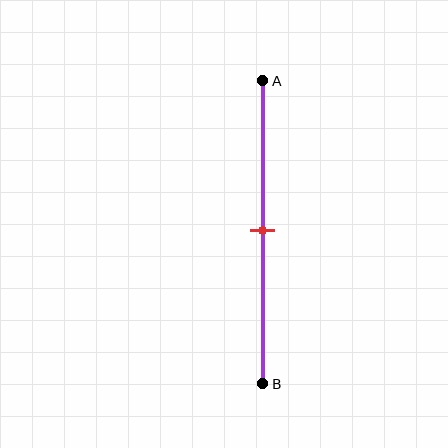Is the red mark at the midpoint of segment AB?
Yes, the mark is approximately at the midpoint.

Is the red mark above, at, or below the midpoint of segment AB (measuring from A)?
The red mark is approximately at the midpoint of segment AB.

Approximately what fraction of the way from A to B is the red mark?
The red mark is approximately 50% of the way from A to B.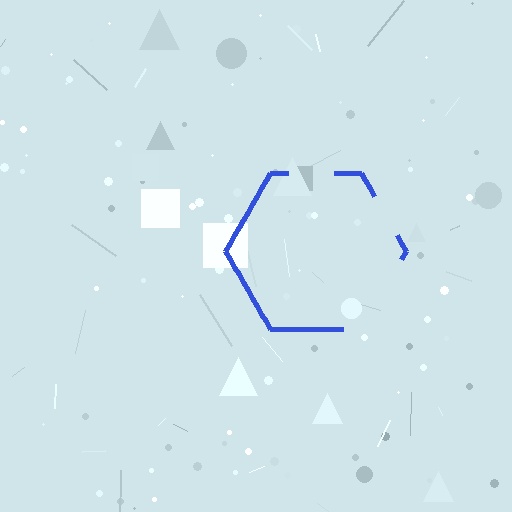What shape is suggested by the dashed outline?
The dashed outline suggests a hexagon.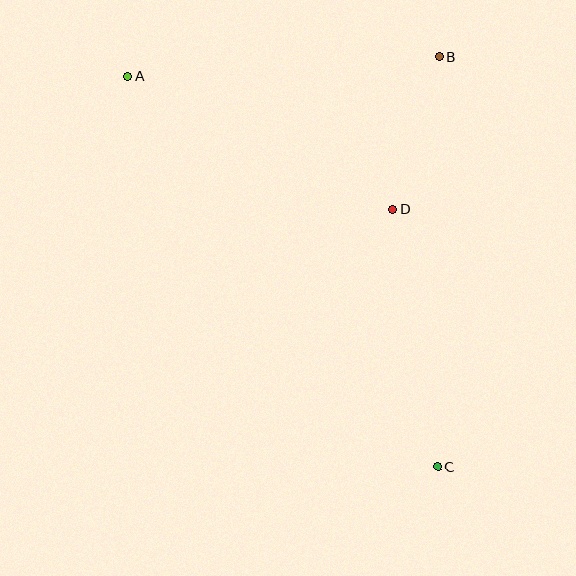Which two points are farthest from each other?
Points A and C are farthest from each other.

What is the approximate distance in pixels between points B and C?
The distance between B and C is approximately 410 pixels.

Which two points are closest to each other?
Points B and D are closest to each other.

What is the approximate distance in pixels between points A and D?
The distance between A and D is approximately 296 pixels.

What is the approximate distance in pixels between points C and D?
The distance between C and D is approximately 261 pixels.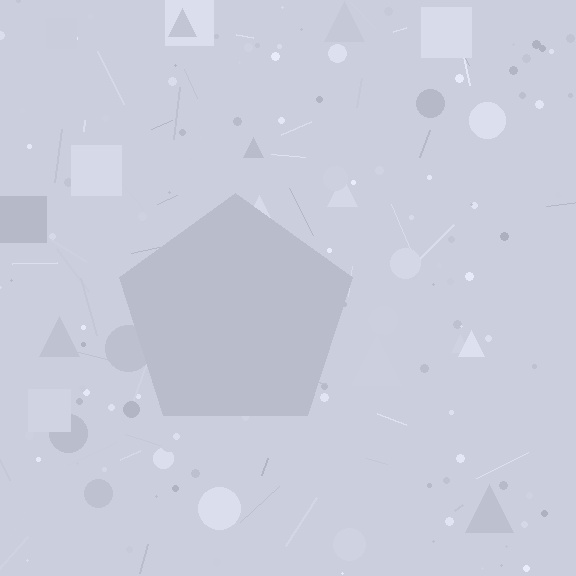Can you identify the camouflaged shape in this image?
The camouflaged shape is a pentagon.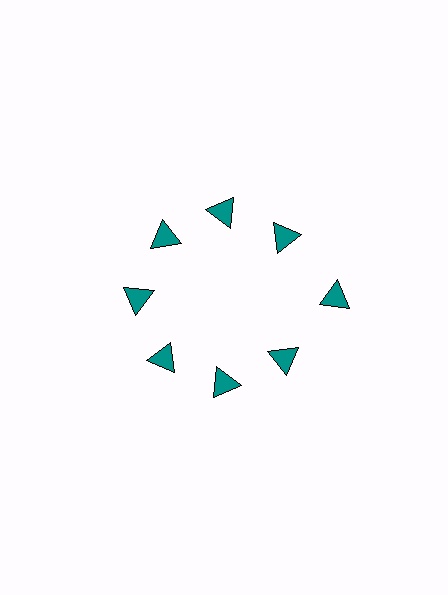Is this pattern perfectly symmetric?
No. The 8 teal triangles are arranged in a ring, but one element near the 3 o'clock position is pushed outward from the center, breaking the 8-fold rotational symmetry.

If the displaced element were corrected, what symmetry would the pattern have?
It would have 8-fold rotational symmetry — the pattern would map onto itself every 45 degrees.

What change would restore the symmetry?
The symmetry would be restored by moving it inward, back onto the ring so that all 8 triangles sit at equal angles and equal distance from the center.